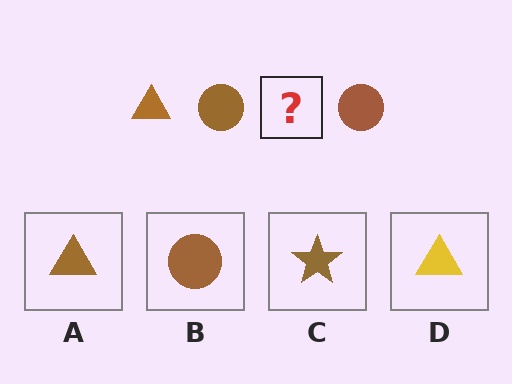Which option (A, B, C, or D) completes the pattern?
A.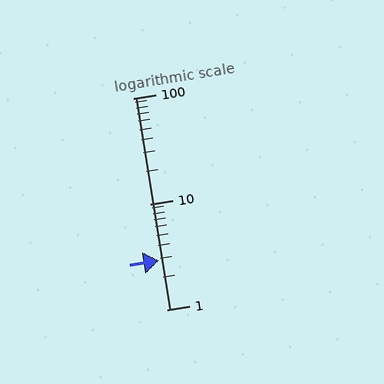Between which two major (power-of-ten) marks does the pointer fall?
The pointer is between 1 and 10.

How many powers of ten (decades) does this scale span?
The scale spans 2 decades, from 1 to 100.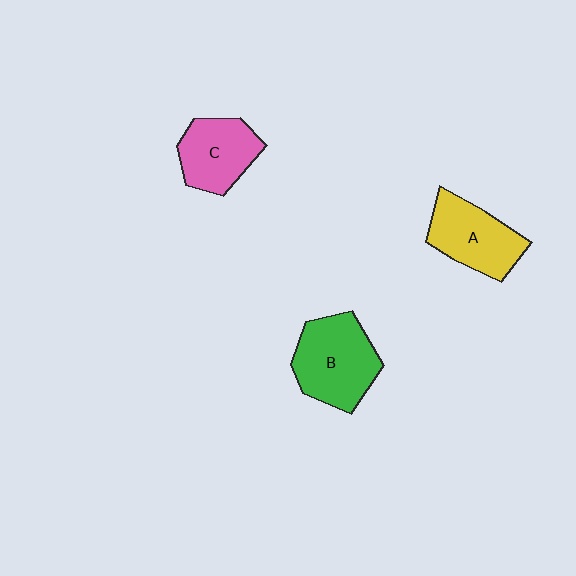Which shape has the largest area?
Shape B (green).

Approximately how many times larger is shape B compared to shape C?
Approximately 1.3 times.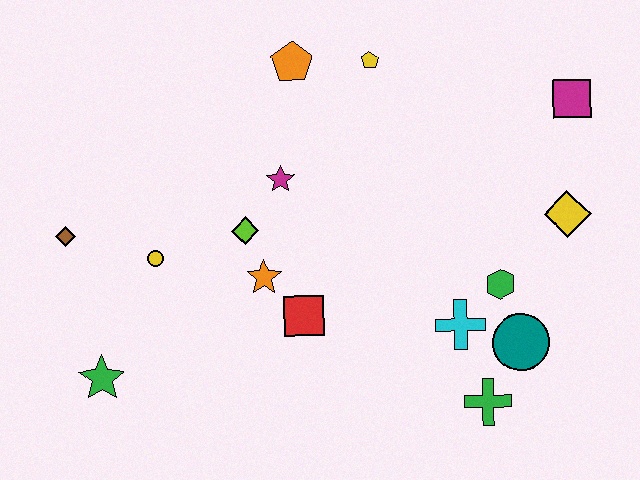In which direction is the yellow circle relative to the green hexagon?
The yellow circle is to the left of the green hexagon.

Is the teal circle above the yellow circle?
No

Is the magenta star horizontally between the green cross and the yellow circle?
Yes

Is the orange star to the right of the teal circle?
No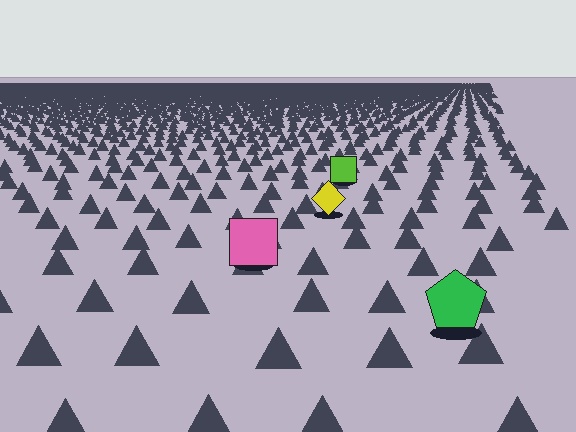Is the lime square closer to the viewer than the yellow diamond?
No. The yellow diamond is closer — you can tell from the texture gradient: the ground texture is coarser near it.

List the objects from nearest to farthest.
From nearest to farthest: the green pentagon, the pink square, the yellow diamond, the lime square.